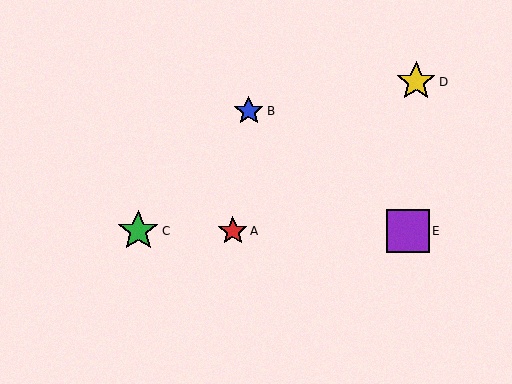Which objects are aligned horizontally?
Objects A, C, E are aligned horizontally.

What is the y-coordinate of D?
Object D is at y≈82.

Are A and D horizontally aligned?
No, A is at y≈231 and D is at y≈82.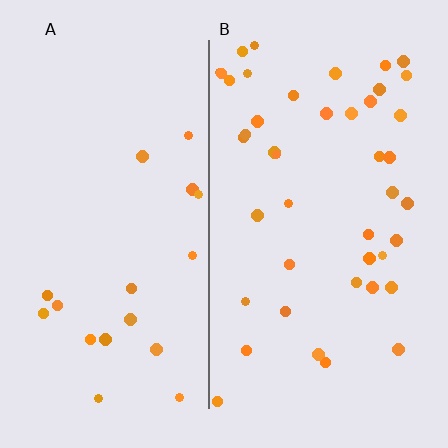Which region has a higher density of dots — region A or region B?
B (the right).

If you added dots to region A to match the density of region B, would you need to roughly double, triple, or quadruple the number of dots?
Approximately double.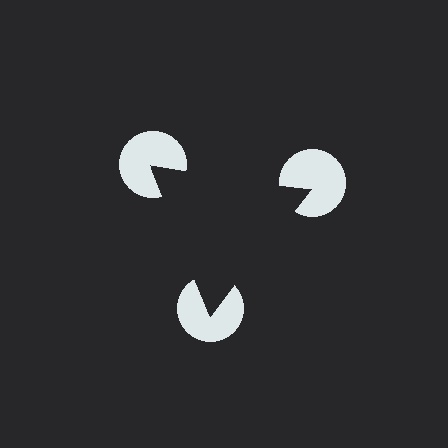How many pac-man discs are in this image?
There are 3 — one at each vertex of the illusory triangle.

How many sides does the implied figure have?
3 sides.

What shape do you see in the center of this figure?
An illusory triangle — its edges are inferred from the aligned wedge cuts in the pac-man discs, not physically drawn.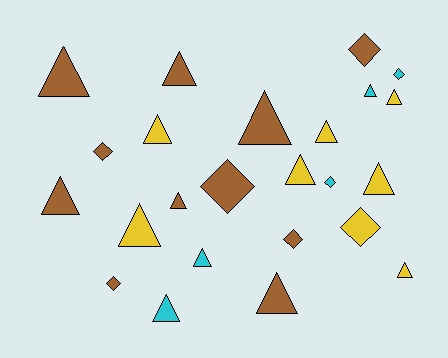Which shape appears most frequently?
Triangle, with 16 objects.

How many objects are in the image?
There are 24 objects.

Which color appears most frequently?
Brown, with 11 objects.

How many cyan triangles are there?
There are 3 cyan triangles.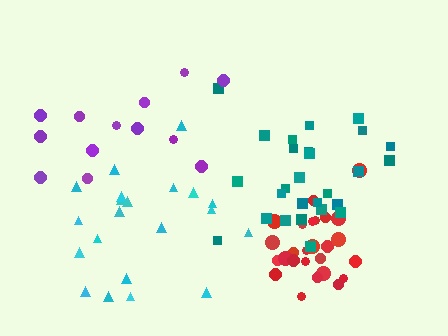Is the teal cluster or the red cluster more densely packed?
Red.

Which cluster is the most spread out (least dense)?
Purple.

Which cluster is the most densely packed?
Red.